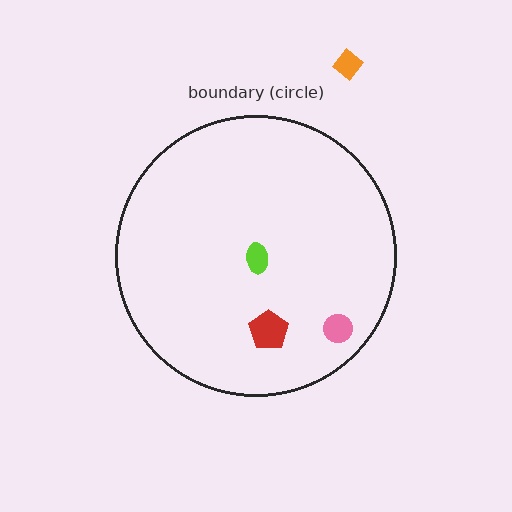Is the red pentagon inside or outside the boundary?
Inside.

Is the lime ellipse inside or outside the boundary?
Inside.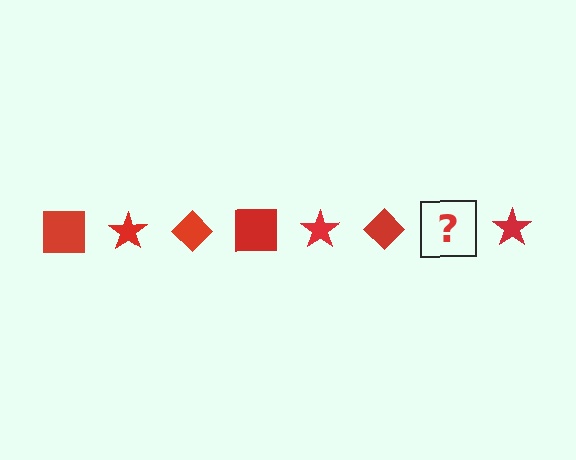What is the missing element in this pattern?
The missing element is a red square.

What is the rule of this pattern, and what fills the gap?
The rule is that the pattern cycles through square, star, diamond shapes in red. The gap should be filled with a red square.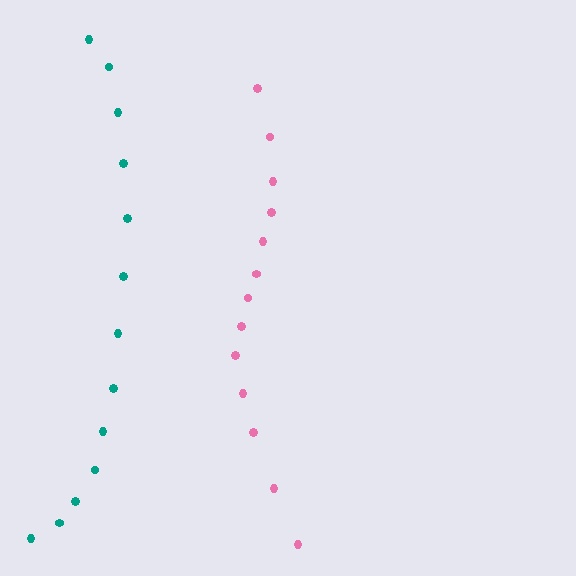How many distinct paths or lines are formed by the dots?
There are 2 distinct paths.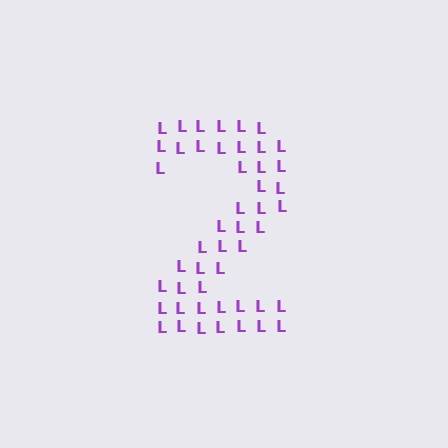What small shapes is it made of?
It is made of small letter L's.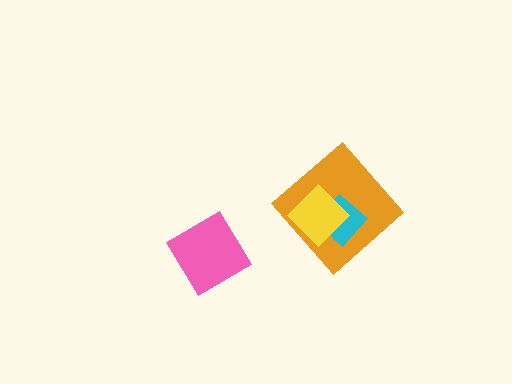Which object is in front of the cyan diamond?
The yellow diamond is in front of the cyan diamond.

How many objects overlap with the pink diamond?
0 objects overlap with the pink diamond.